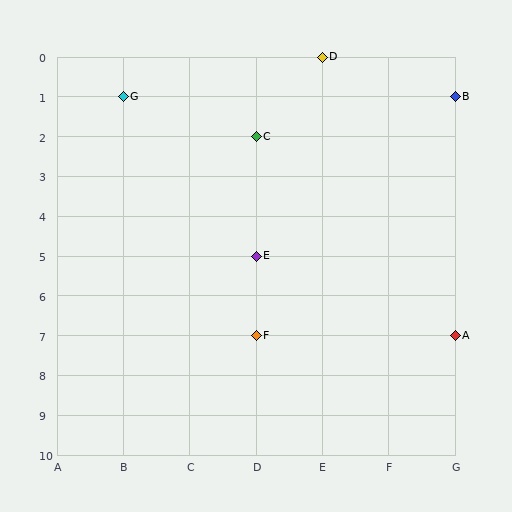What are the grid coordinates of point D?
Point D is at grid coordinates (E, 0).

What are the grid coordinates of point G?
Point G is at grid coordinates (B, 1).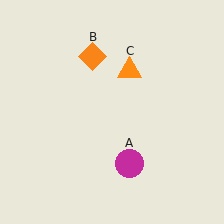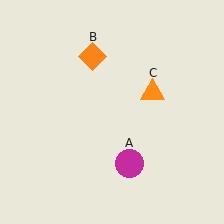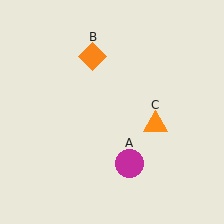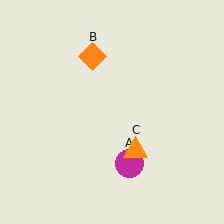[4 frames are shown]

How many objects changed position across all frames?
1 object changed position: orange triangle (object C).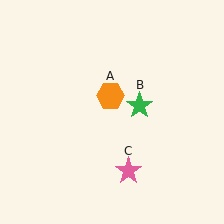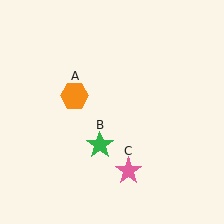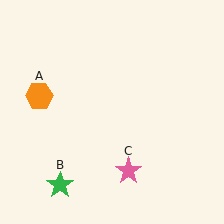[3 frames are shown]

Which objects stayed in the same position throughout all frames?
Pink star (object C) remained stationary.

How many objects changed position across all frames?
2 objects changed position: orange hexagon (object A), green star (object B).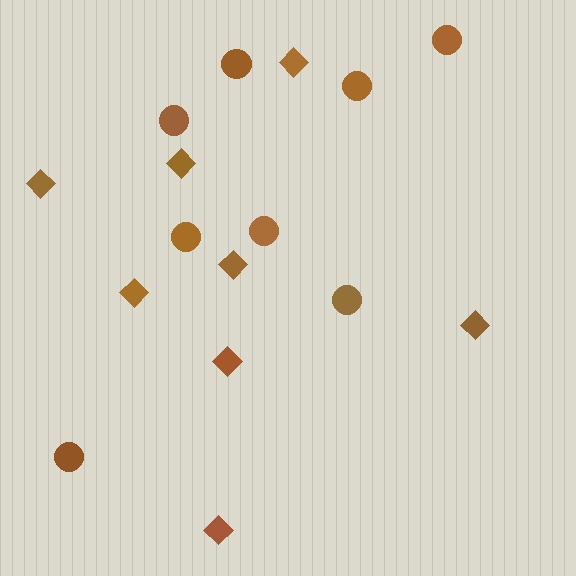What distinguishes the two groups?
There are 2 groups: one group of diamonds (8) and one group of circles (8).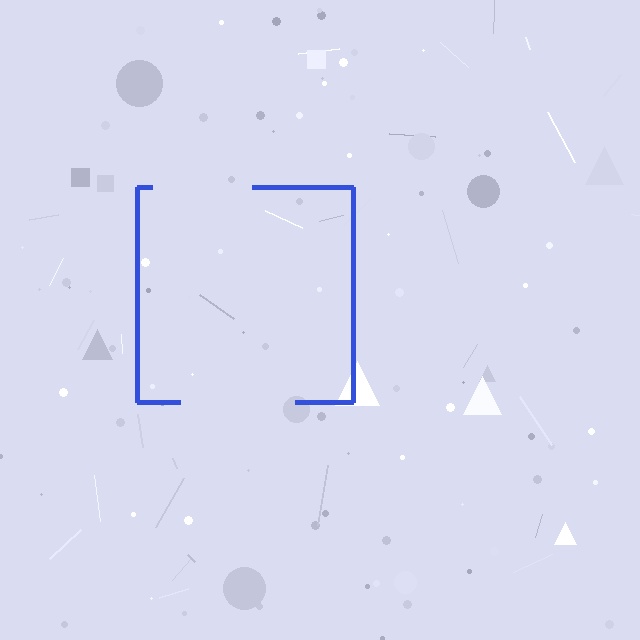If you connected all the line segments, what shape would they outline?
They would outline a square.